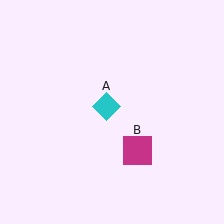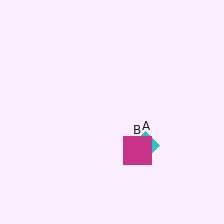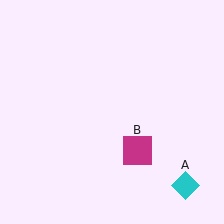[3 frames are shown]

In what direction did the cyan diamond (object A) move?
The cyan diamond (object A) moved down and to the right.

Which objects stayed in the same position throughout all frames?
Magenta square (object B) remained stationary.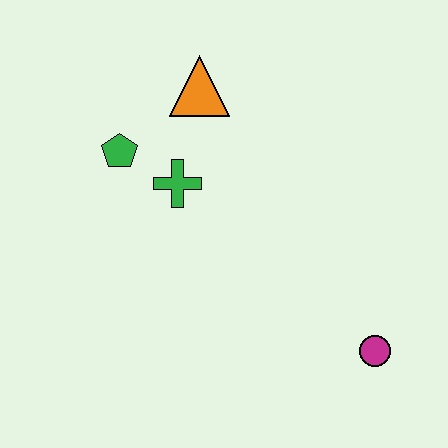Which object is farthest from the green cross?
The magenta circle is farthest from the green cross.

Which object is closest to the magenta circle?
The green cross is closest to the magenta circle.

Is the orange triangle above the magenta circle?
Yes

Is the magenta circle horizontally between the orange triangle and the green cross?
No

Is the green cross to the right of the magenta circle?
No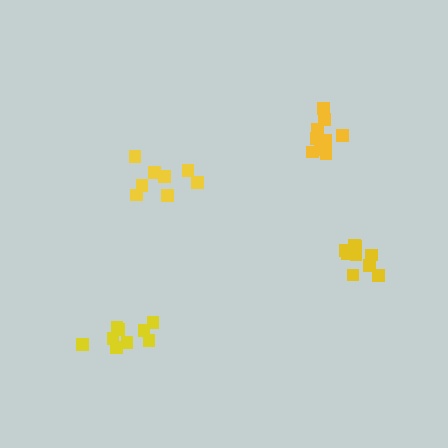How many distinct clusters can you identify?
There are 4 distinct clusters.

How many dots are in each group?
Group 1: 9 dots, Group 2: 9 dots, Group 3: 9 dots, Group 4: 8 dots (35 total).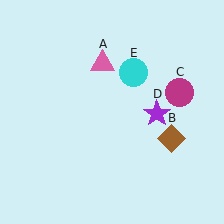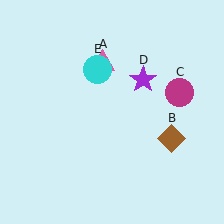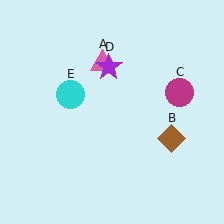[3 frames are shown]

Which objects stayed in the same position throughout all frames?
Pink triangle (object A) and brown diamond (object B) and magenta circle (object C) remained stationary.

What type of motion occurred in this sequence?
The purple star (object D), cyan circle (object E) rotated counterclockwise around the center of the scene.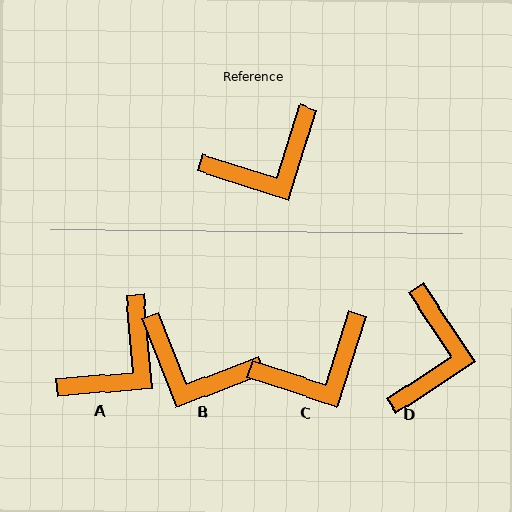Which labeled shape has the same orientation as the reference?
C.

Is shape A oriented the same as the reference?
No, it is off by about 23 degrees.